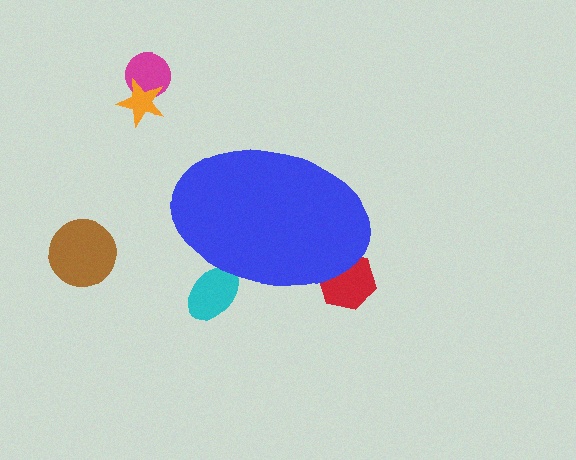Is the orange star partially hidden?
No, the orange star is fully visible.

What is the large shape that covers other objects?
A blue ellipse.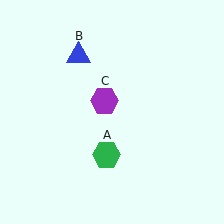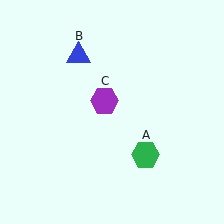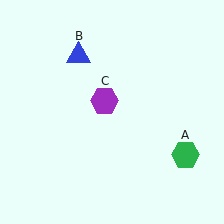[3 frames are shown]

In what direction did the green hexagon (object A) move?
The green hexagon (object A) moved right.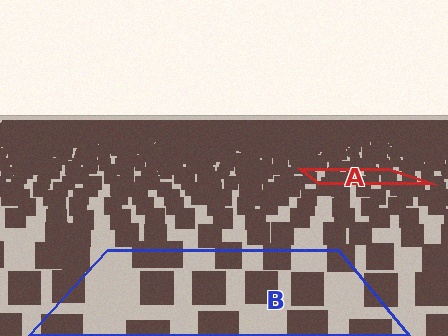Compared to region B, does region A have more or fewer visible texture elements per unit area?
Region A has more texture elements per unit area — they are packed more densely because it is farther away.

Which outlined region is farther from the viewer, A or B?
Region A is farther from the viewer — the texture elements inside it appear smaller and more densely packed.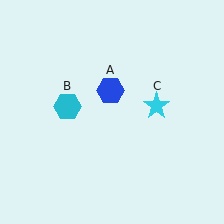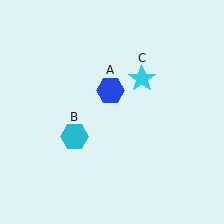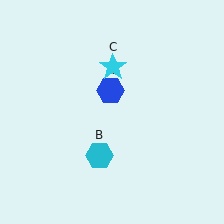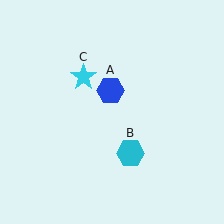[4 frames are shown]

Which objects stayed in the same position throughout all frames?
Blue hexagon (object A) remained stationary.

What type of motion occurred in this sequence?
The cyan hexagon (object B), cyan star (object C) rotated counterclockwise around the center of the scene.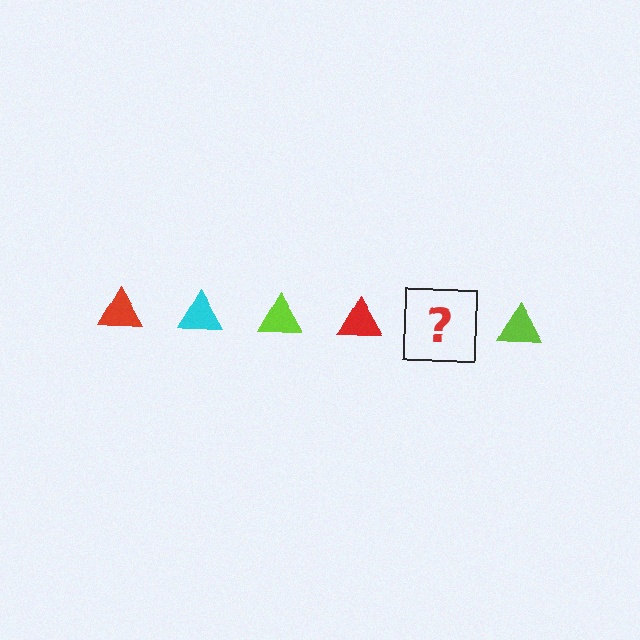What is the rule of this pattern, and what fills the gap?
The rule is that the pattern cycles through red, cyan, lime triangles. The gap should be filled with a cyan triangle.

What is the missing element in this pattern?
The missing element is a cyan triangle.